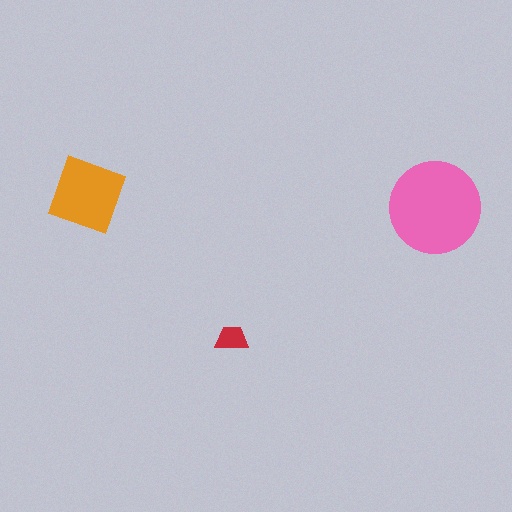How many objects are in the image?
There are 3 objects in the image.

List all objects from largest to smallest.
The pink circle, the orange square, the red trapezoid.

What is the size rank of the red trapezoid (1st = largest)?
3rd.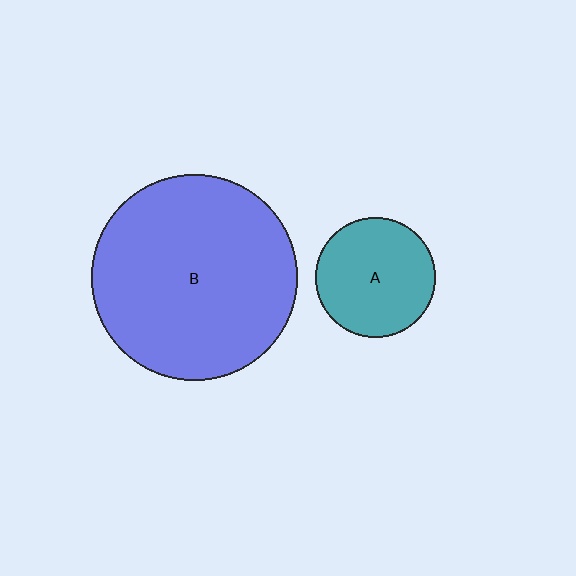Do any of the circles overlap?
No, none of the circles overlap.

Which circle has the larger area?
Circle B (blue).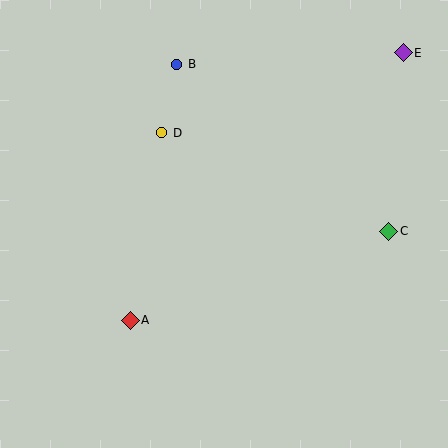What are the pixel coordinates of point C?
Point C is at (389, 231).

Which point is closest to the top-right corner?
Point E is closest to the top-right corner.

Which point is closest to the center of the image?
Point D at (162, 133) is closest to the center.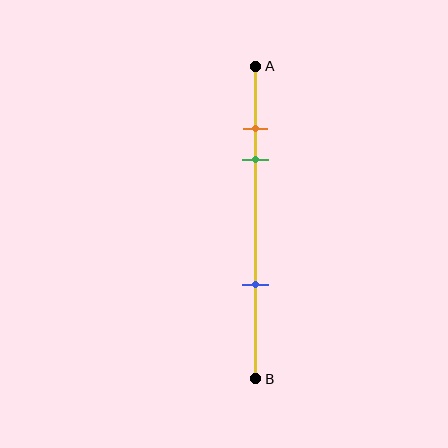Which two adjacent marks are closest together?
The orange and green marks are the closest adjacent pair.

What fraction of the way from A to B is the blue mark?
The blue mark is approximately 70% (0.7) of the way from A to B.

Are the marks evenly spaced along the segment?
No, the marks are not evenly spaced.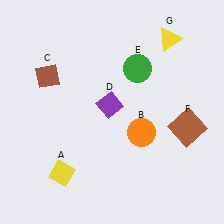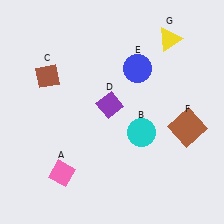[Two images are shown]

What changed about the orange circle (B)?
In Image 1, B is orange. In Image 2, it changed to cyan.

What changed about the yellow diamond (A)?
In Image 1, A is yellow. In Image 2, it changed to pink.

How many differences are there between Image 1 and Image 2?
There are 3 differences between the two images.